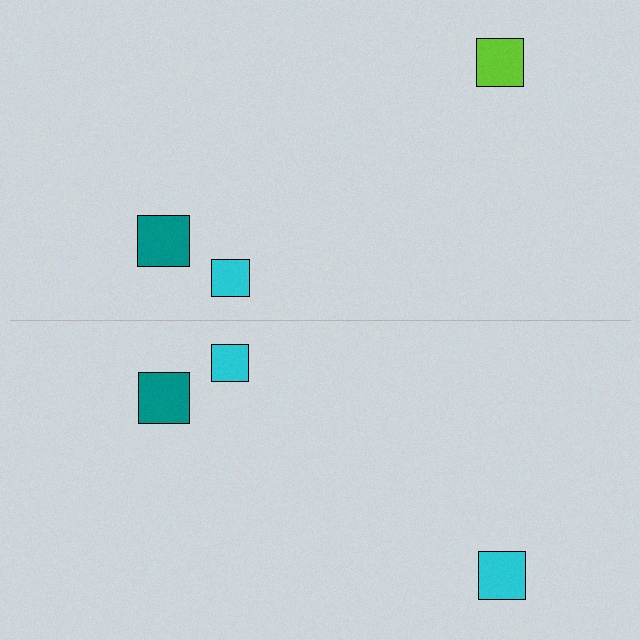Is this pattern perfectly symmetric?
No, the pattern is not perfectly symmetric. The cyan square on the bottom side breaks the symmetry — its mirror counterpart is lime.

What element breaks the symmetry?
The cyan square on the bottom side breaks the symmetry — its mirror counterpart is lime.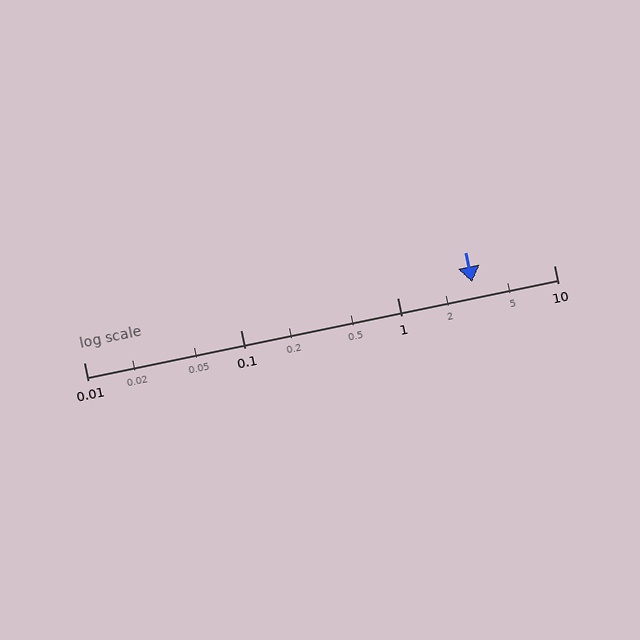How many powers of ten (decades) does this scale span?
The scale spans 3 decades, from 0.01 to 10.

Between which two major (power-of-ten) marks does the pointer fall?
The pointer is between 1 and 10.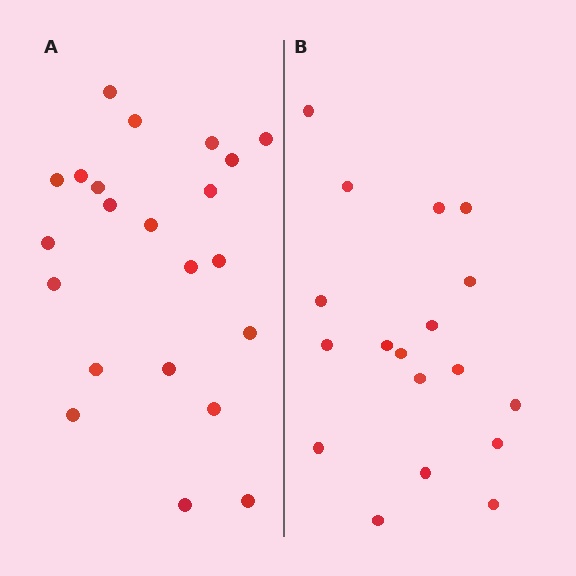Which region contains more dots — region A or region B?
Region A (the left region) has more dots.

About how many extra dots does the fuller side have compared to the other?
Region A has about 4 more dots than region B.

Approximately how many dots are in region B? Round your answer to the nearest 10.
About 20 dots. (The exact count is 18, which rounds to 20.)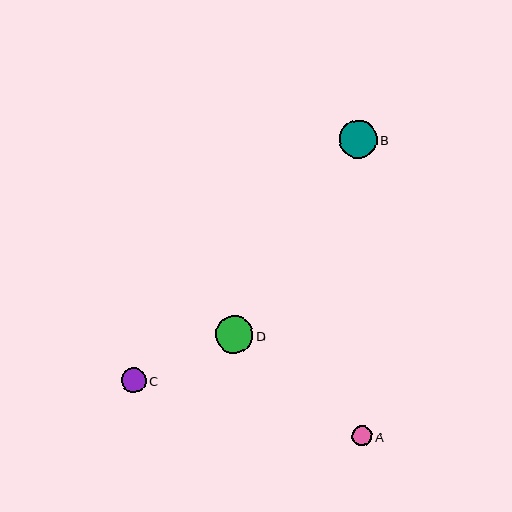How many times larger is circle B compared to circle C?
Circle B is approximately 1.5 times the size of circle C.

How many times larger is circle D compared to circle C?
Circle D is approximately 1.5 times the size of circle C.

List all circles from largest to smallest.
From largest to smallest: B, D, C, A.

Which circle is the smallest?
Circle A is the smallest with a size of approximately 20 pixels.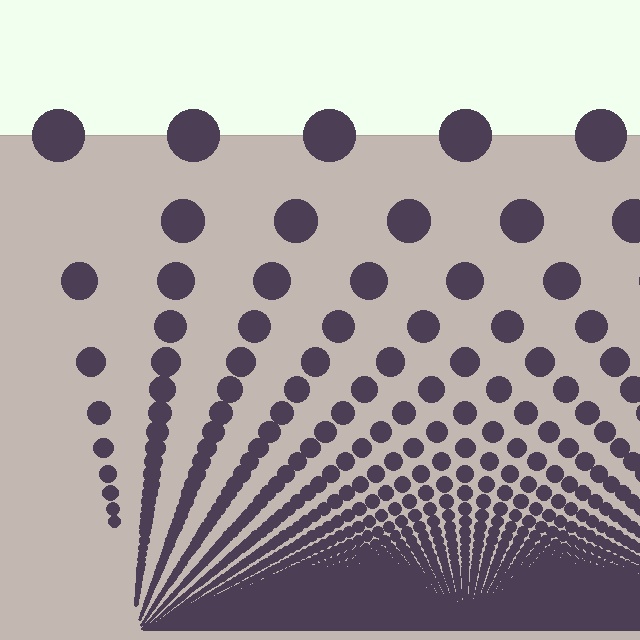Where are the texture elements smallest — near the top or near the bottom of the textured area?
Near the bottom.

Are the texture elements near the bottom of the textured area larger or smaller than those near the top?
Smaller. The gradient is inverted — elements near the bottom are smaller and denser.